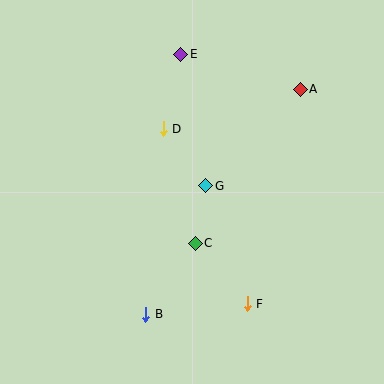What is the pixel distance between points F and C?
The distance between F and C is 80 pixels.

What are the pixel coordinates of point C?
Point C is at (195, 243).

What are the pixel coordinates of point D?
Point D is at (163, 129).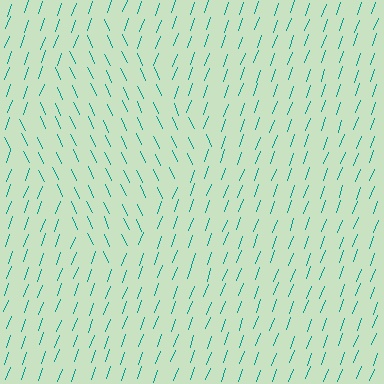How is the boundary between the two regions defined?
The boundary is defined purely by a change in line orientation (approximately 45 degrees difference). All lines are the same color and thickness.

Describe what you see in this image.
The image is filled with small teal line segments. A diamond region in the image has lines oriented differently from the surrounding lines, creating a visible texture boundary.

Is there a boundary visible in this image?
Yes, there is a texture boundary formed by a change in line orientation.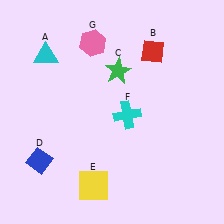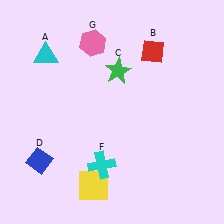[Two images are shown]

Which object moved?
The cyan cross (F) moved down.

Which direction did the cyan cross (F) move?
The cyan cross (F) moved down.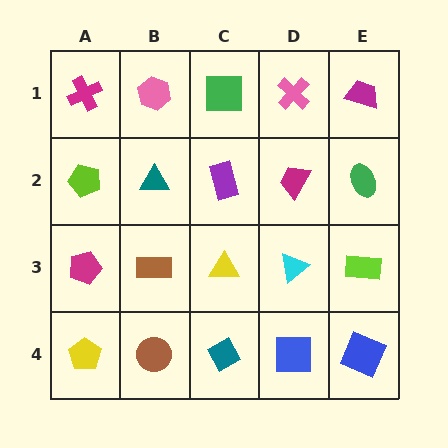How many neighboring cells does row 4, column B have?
3.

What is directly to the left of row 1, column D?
A green square.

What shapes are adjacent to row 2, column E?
A magenta trapezoid (row 1, column E), a lime rectangle (row 3, column E), a magenta trapezoid (row 2, column D).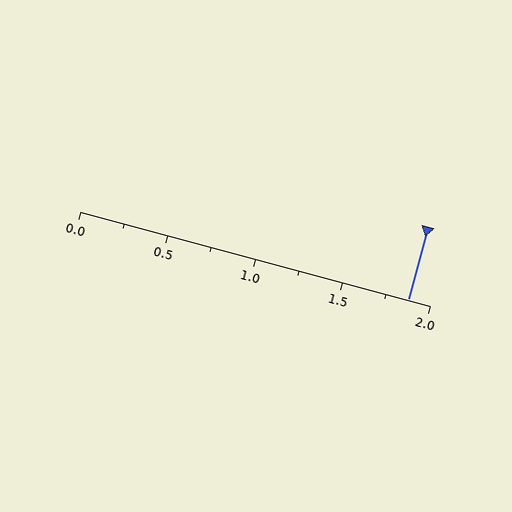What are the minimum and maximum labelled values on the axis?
The axis runs from 0.0 to 2.0.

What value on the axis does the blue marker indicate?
The marker indicates approximately 1.88.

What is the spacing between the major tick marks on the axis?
The major ticks are spaced 0.5 apart.